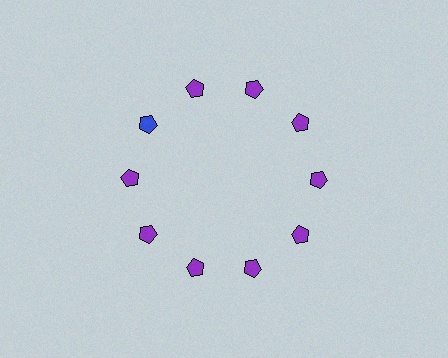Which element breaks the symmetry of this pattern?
The blue pentagon at roughly the 10 o'clock position breaks the symmetry. All other shapes are purple pentagons.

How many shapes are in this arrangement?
There are 10 shapes arranged in a ring pattern.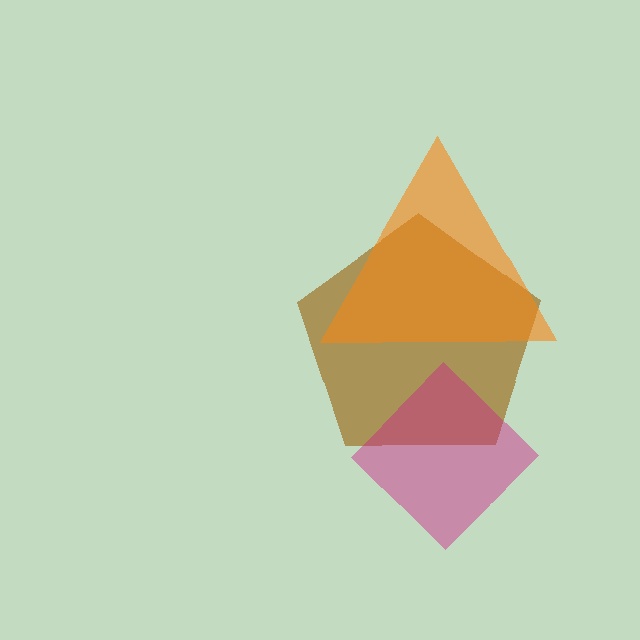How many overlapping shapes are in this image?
There are 3 overlapping shapes in the image.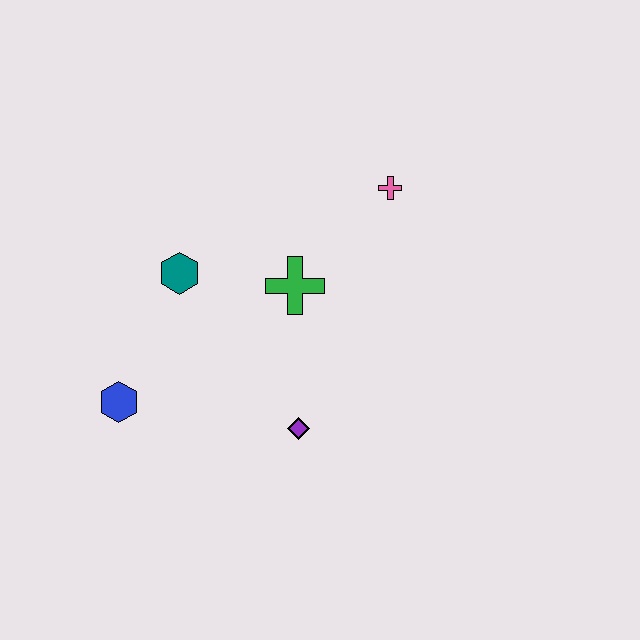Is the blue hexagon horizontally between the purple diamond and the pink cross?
No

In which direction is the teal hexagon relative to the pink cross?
The teal hexagon is to the left of the pink cross.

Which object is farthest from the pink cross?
The blue hexagon is farthest from the pink cross.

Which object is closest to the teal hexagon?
The green cross is closest to the teal hexagon.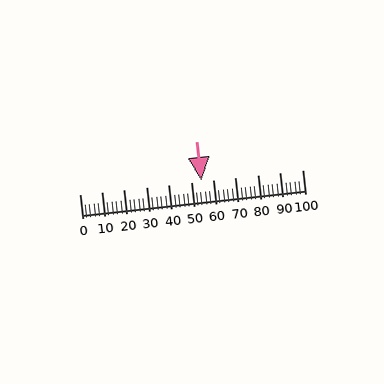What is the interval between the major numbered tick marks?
The major tick marks are spaced 10 units apart.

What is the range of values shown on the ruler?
The ruler shows values from 0 to 100.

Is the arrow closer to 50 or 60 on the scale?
The arrow is closer to 50.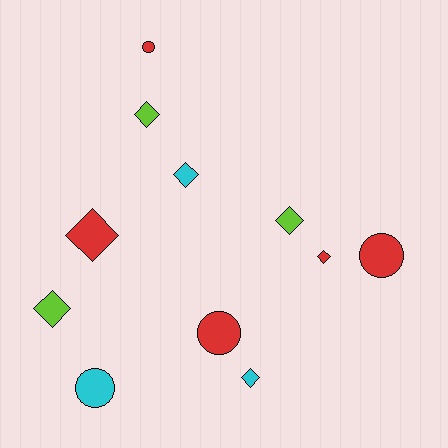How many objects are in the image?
There are 11 objects.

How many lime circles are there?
There are no lime circles.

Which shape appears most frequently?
Diamond, with 7 objects.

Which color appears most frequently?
Red, with 5 objects.